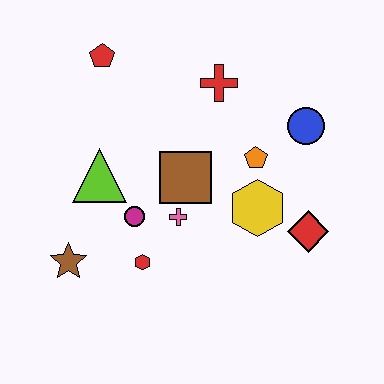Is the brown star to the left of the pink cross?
Yes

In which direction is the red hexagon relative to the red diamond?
The red hexagon is to the left of the red diamond.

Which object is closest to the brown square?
The pink cross is closest to the brown square.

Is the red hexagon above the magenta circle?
No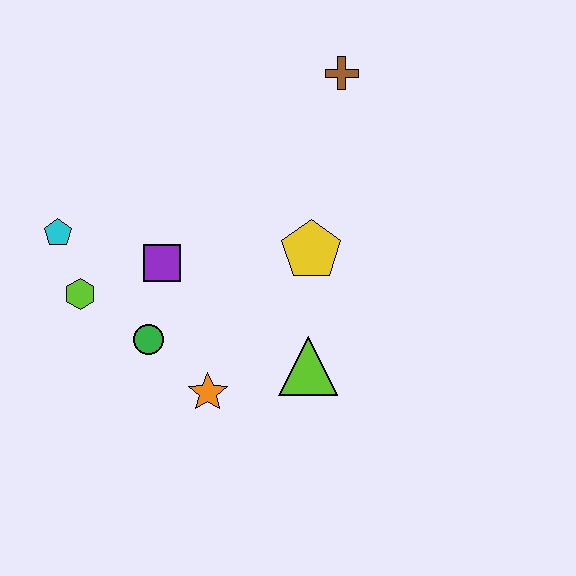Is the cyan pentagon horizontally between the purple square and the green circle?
No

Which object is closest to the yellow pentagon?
The lime triangle is closest to the yellow pentagon.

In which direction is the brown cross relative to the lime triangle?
The brown cross is above the lime triangle.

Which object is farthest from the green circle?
The brown cross is farthest from the green circle.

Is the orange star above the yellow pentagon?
No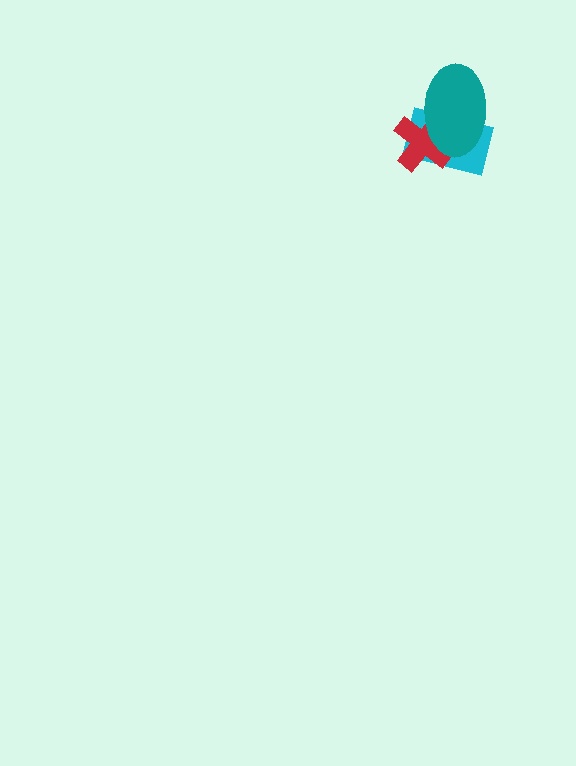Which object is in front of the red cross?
The teal ellipse is in front of the red cross.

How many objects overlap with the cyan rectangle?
2 objects overlap with the cyan rectangle.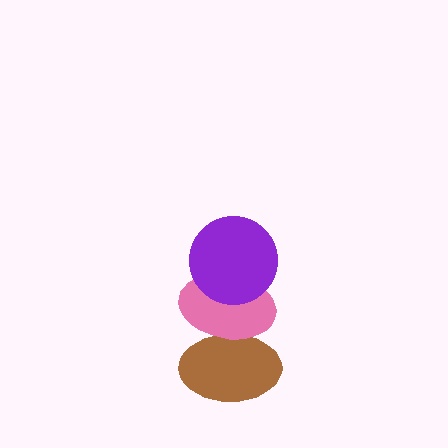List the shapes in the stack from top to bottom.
From top to bottom: the purple circle, the pink ellipse, the brown ellipse.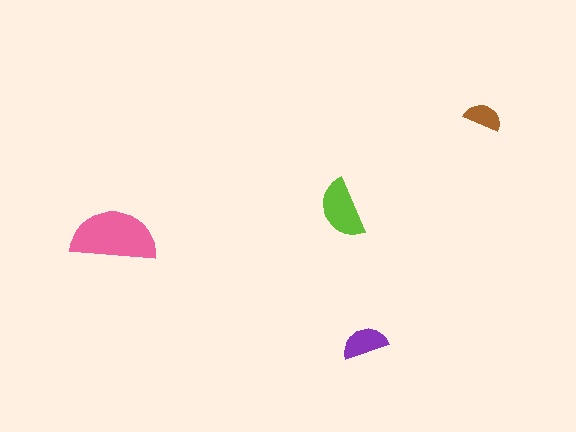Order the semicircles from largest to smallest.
the pink one, the lime one, the purple one, the brown one.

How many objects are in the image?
There are 4 objects in the image.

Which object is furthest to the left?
The pink semicircle is leftmost.